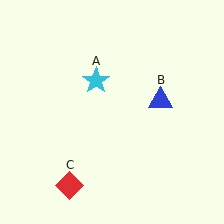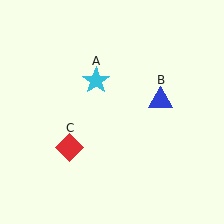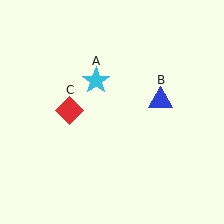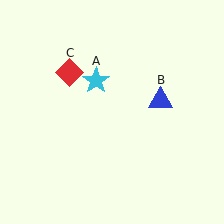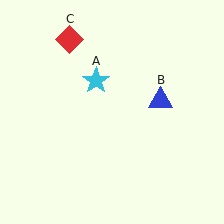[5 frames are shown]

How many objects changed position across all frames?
1 object changed position: red diamond (object C).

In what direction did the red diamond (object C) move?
The red diamond (object C) moved up.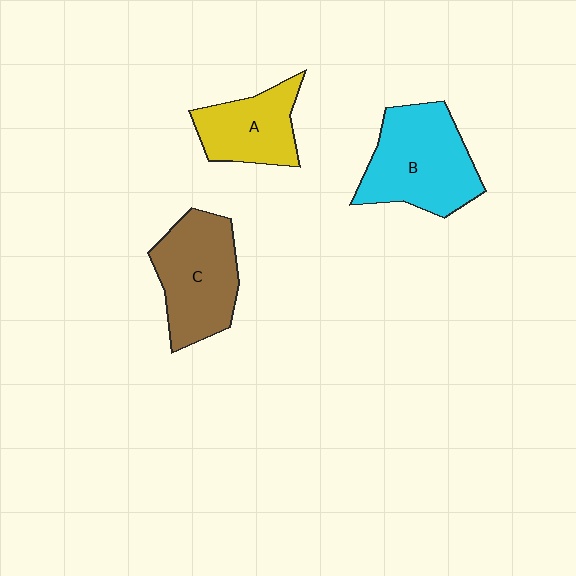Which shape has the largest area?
Shape B (cyan).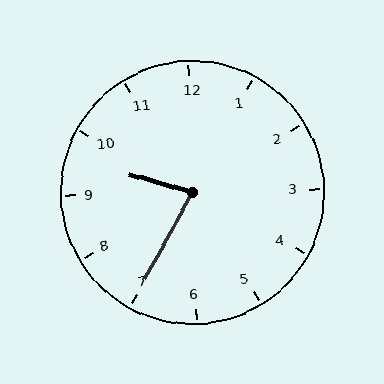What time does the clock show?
9:35.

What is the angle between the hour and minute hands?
Approximately 78 degrees.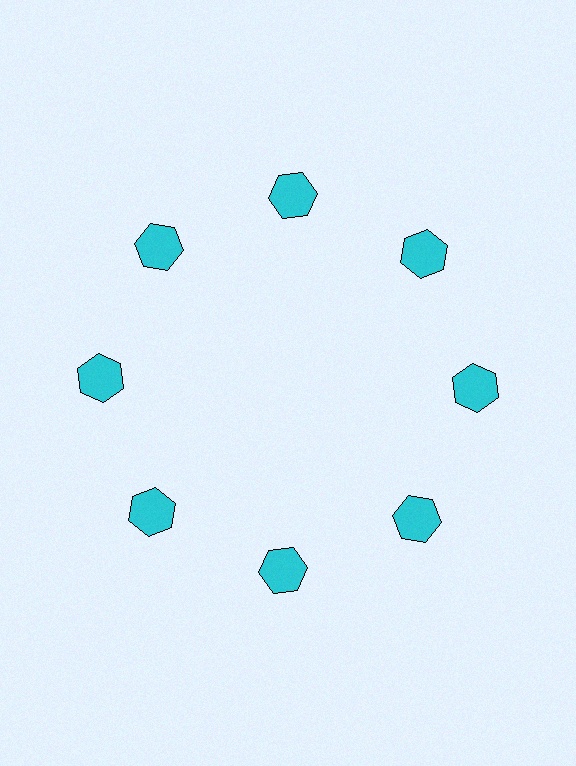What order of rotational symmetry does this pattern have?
This pattern has 8-fold rotational symmetry.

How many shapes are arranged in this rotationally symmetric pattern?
There are 8 shapes, arranged in 8 groups of 1.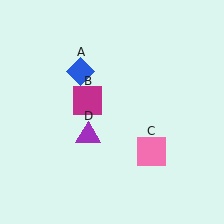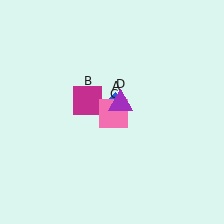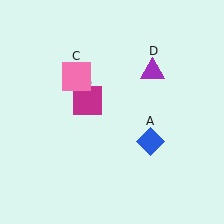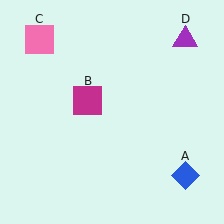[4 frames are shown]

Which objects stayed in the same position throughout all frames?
Magenta square (object B) remained stationary.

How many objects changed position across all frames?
3 objects changed position: blue diamond (object A), pink square (object C), purple triangle (object D).